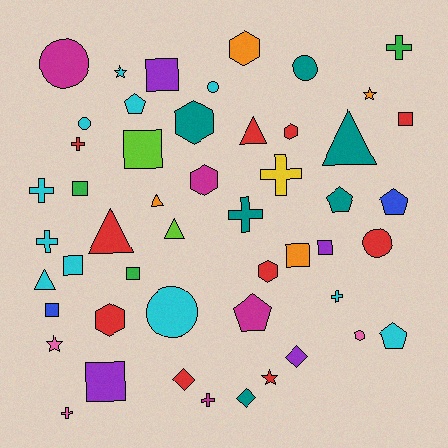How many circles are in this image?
There are 6 circles.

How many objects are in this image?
There are 50 objects.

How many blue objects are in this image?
There are 2 blue objects.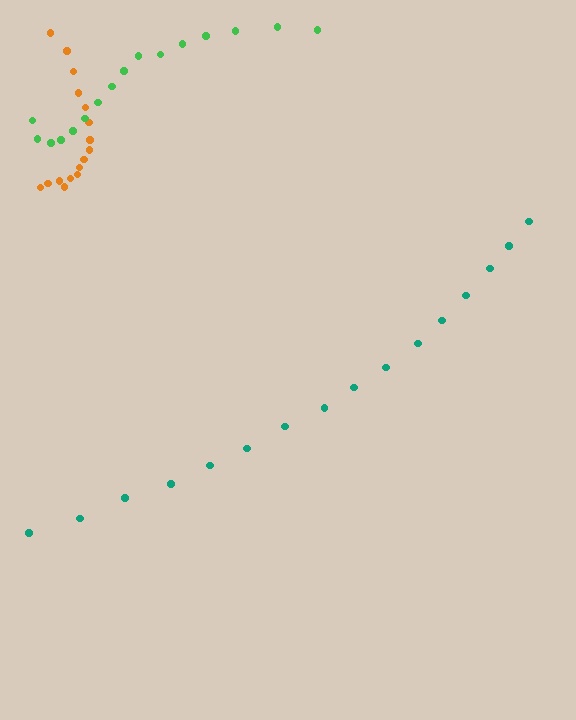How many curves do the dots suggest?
There are 3 distinct paths.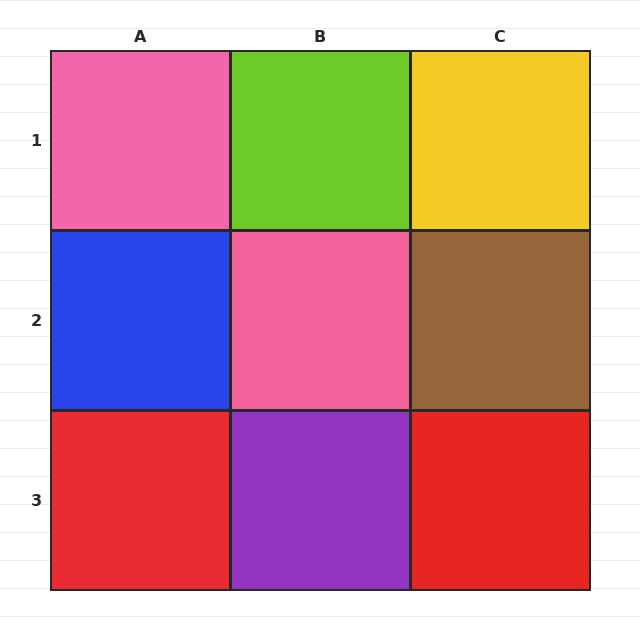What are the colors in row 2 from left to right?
Blue, pink, brown.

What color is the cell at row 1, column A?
Pink.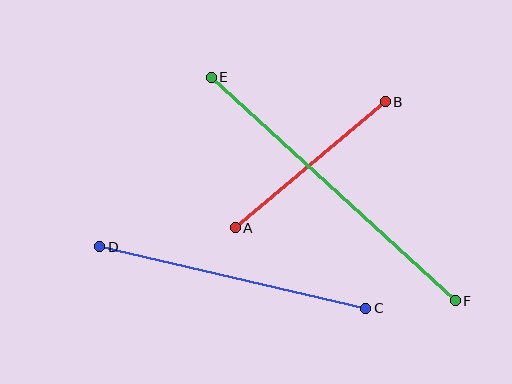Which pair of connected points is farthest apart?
Points E and F are farthest apart.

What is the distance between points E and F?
The distance is approximately 331 pixels.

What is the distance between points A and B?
The distance is approximately 195 pixels.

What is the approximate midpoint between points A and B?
The midpoint is at approximately (310, 165) pixels.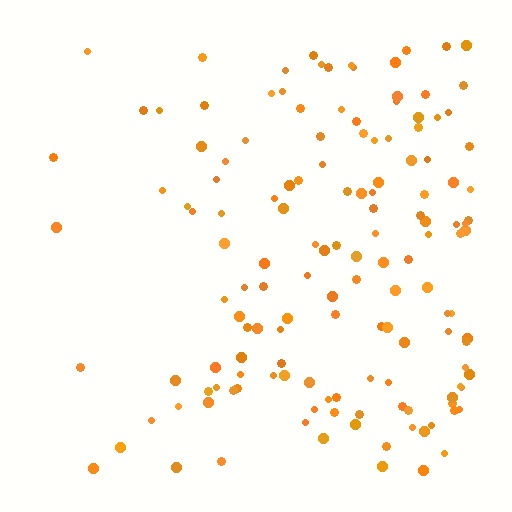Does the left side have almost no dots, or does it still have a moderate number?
Still a moderate number, just noticeably fewer than the right.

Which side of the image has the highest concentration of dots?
The right.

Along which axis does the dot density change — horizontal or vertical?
Horizontal.